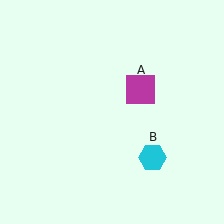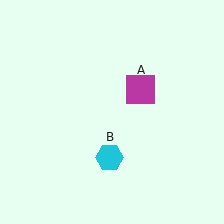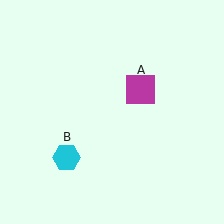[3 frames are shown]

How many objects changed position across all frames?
1 object changed position: cyan hexagon (object B).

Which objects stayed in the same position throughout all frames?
Magenta square (object A) remained stationary.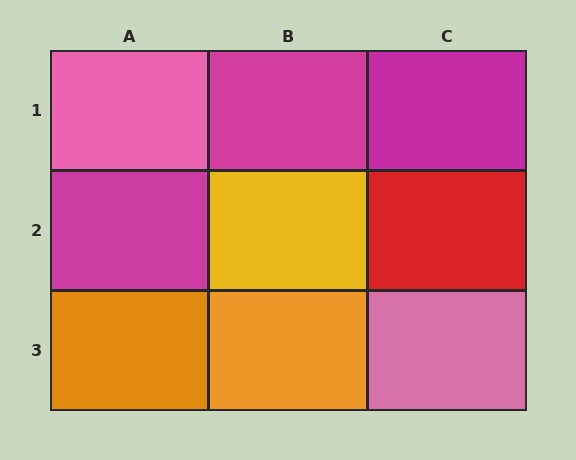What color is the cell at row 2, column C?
Red.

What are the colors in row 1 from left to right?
Pink, magenta, magenta.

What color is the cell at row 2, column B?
Yellow.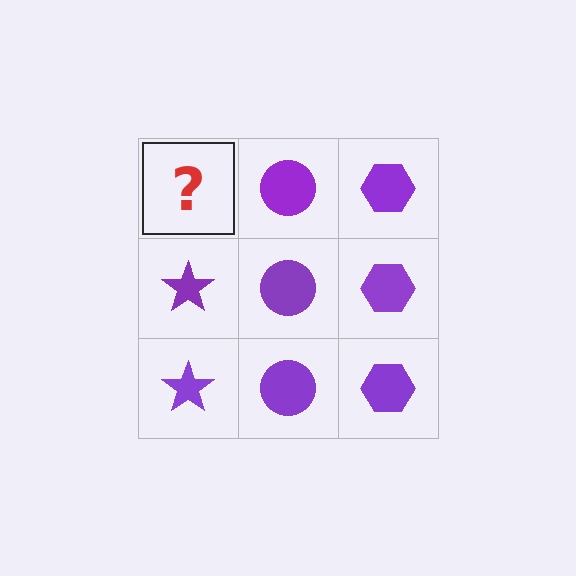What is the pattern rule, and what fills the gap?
The rule is that each column has a consistent shape. The gap should be filled with a purple star.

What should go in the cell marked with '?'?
The missing cell should contain a purple star.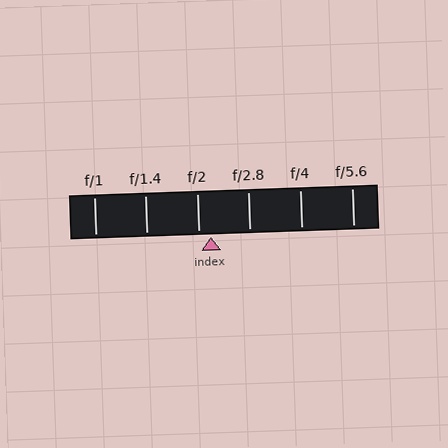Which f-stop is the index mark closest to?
The index mark is closest to f/2.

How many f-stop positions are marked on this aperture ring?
There are 6 f-stop positions marked.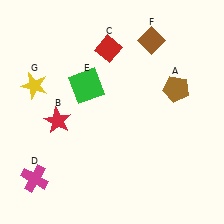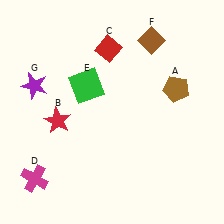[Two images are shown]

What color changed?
The star (G) changed from yellow in Image 1 to purple in Image 2.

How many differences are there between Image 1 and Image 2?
There is 1 difference between the two images.